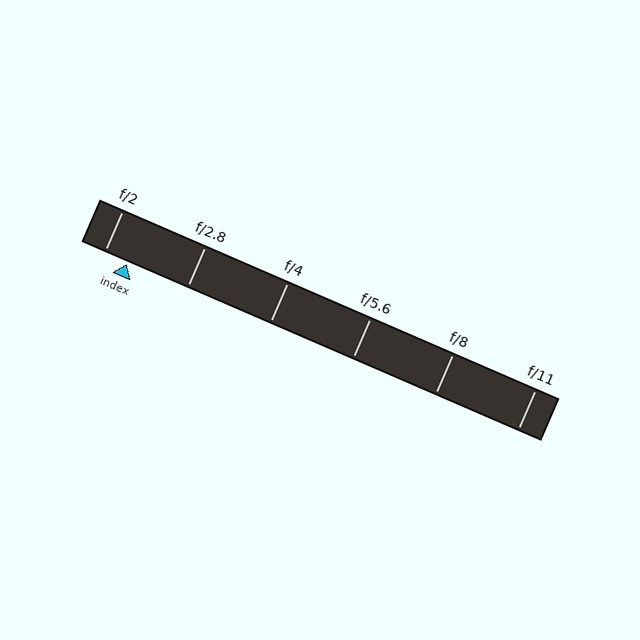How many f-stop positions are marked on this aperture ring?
There are 6 f-stop positions marked.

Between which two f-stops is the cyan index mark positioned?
The index mark is between f/2 and f/2.8.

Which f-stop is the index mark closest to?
The index mark is closest to f/2.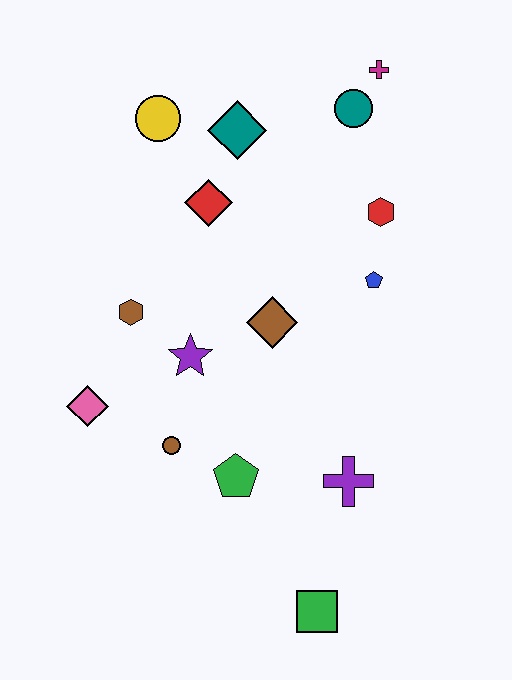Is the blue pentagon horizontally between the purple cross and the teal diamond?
No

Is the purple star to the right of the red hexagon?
No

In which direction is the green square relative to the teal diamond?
The green square is below the teal diamond.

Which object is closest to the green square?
The purple cross is closest to the green square.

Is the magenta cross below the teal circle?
No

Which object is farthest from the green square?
The magenta cross is farthest from the green square.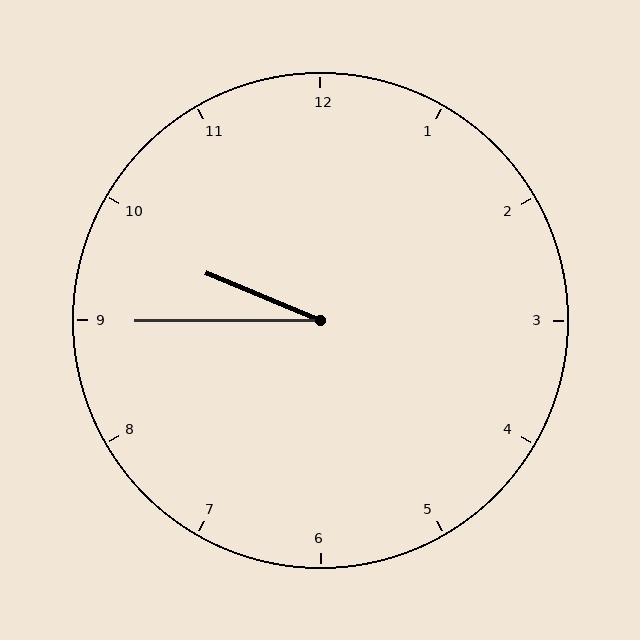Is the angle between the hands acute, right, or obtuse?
It is acute.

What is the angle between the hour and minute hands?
Approximately 22 degrees.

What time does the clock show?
9:45.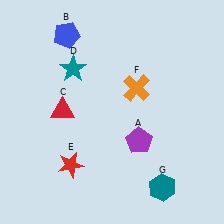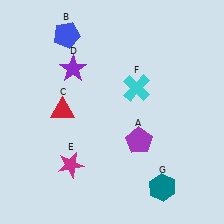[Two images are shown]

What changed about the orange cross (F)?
In Image 1, F is orange. In Image 2, it changed to cyan.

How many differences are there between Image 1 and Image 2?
There are 3 differences between the two images.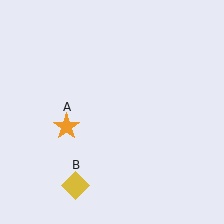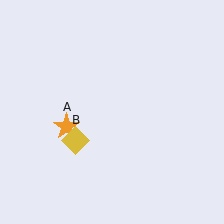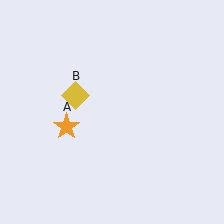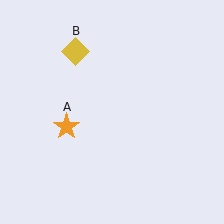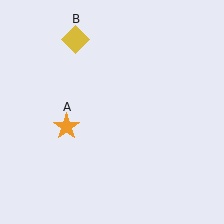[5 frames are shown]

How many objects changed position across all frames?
1 object changed position: yellow diamond (object B).